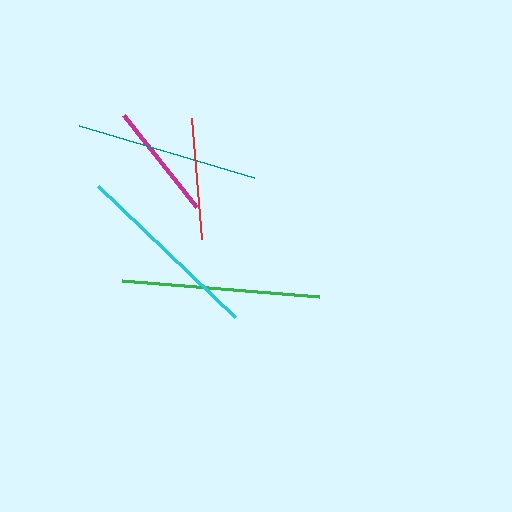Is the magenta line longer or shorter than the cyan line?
The cyan line is longer than the magenta line.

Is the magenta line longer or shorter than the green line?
The green line is longer than the magenta line.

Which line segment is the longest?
The green line is the longest at approximately 198 pixels.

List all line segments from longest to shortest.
From longest to shortest: green, cyan, teal, red, magenta.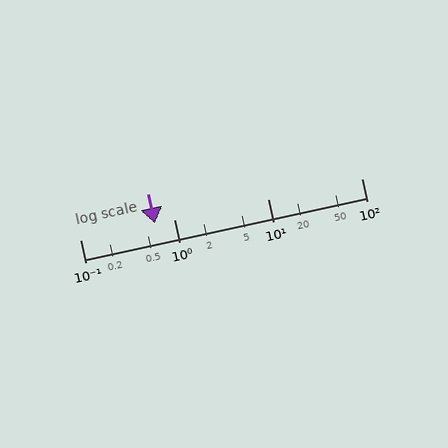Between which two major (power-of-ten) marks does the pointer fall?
The pointer is between 0.1 and 1.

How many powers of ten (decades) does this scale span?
The scale spans 3 decades, from 0.1 to 100.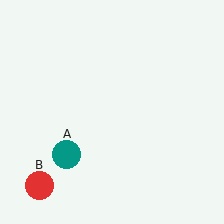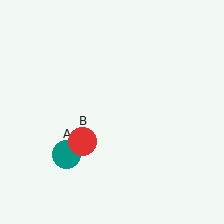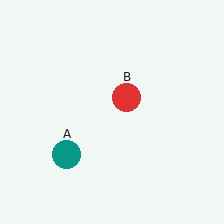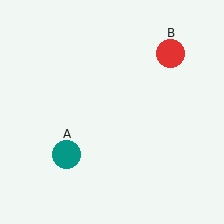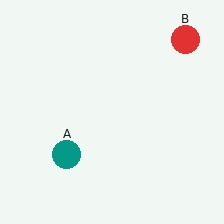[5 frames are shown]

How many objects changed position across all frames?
1 object changed position: red circle (object B).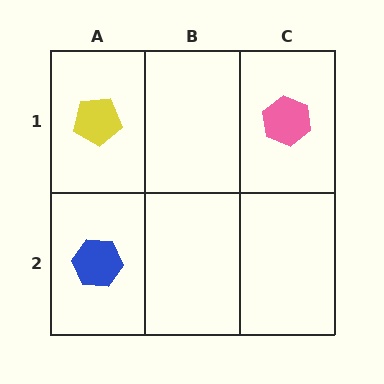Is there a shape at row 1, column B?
No, that cell is empty.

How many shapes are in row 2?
1 shape.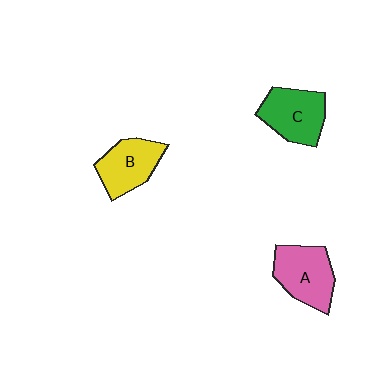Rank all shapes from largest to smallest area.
From largest to smallest: A (pink), C (green), B (yellow).